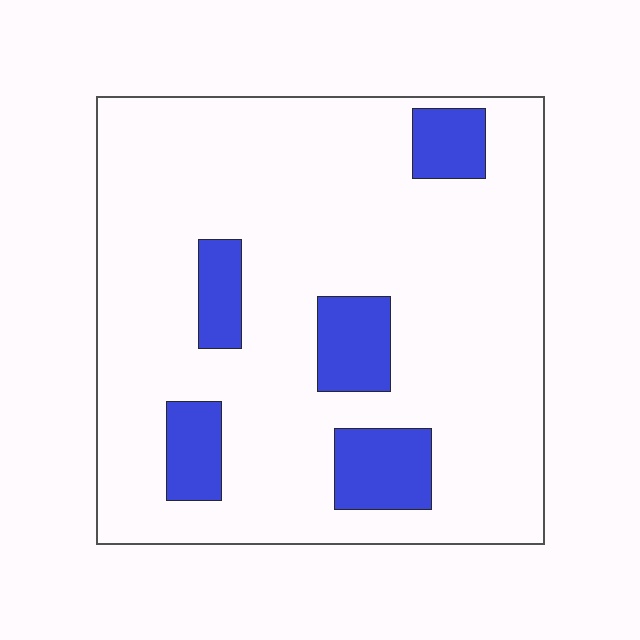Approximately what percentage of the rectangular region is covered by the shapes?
Approximately 15%.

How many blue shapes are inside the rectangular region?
5.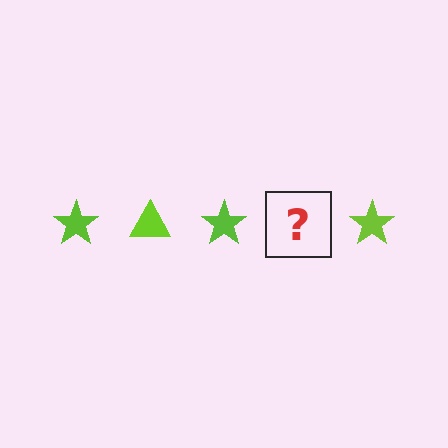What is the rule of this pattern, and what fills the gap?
The rule is that the pattern cycles through star, triangle shapes in lime. The gap should be filled with a lime triangle.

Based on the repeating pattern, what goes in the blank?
The blank should be a lime triangle.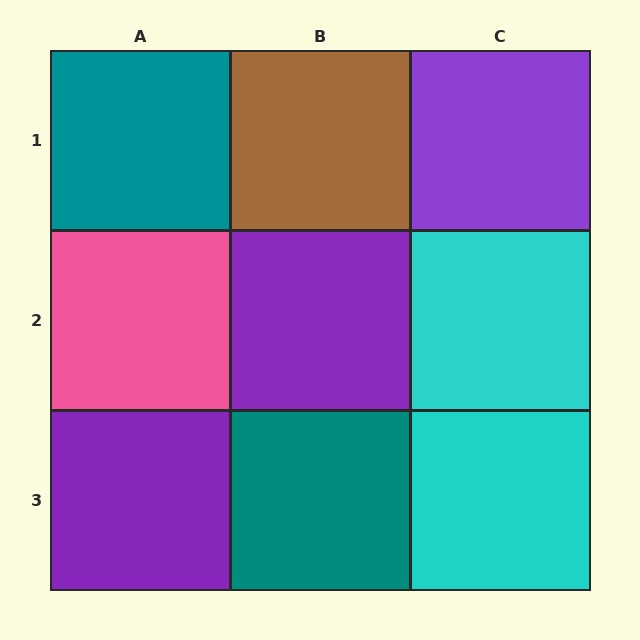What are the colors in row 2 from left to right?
Pink, purple, cyan.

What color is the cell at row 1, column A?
Teal.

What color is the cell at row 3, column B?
Teal.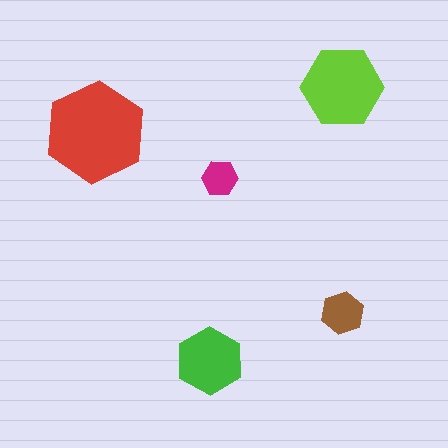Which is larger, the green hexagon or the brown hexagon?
The green one.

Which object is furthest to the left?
The red hexagon is leftmost.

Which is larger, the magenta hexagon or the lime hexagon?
The lime one.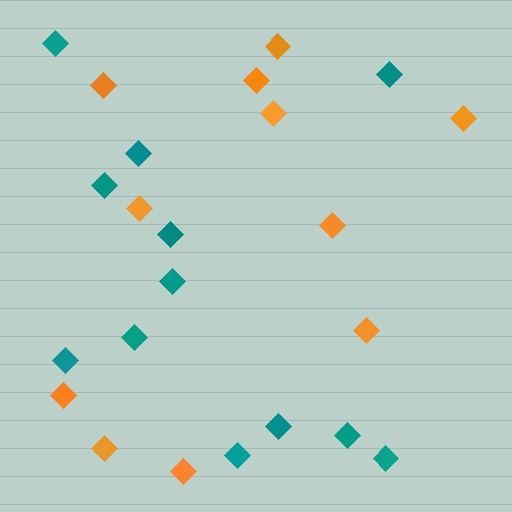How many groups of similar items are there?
There are 2 groups: one group of orange diamonds (11) and one group of teal diamonds (12).